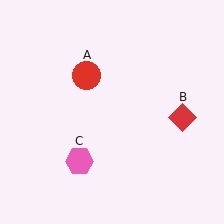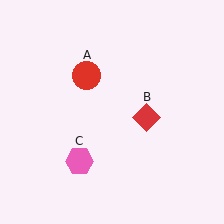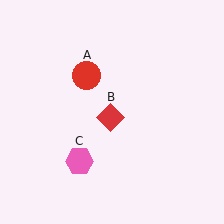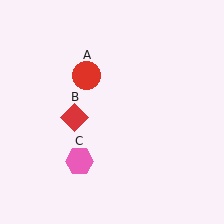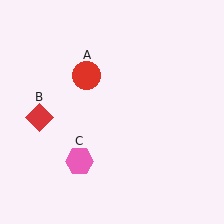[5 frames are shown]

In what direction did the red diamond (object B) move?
The red diamond (object B) moved left.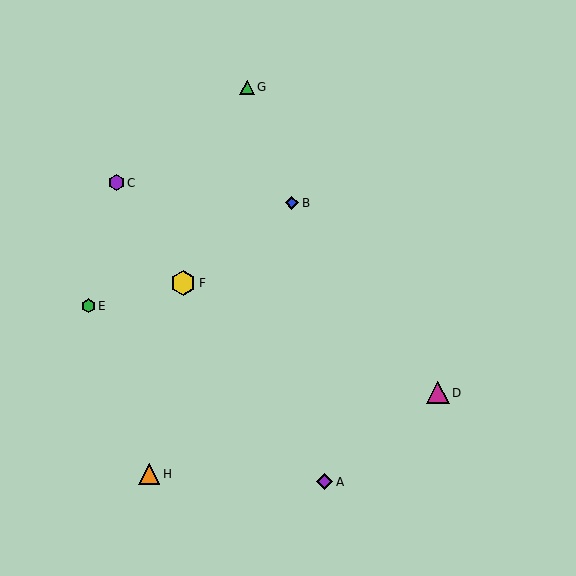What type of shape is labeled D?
Shape D is a magenta triangle.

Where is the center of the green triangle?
The center of the green triangle is at (247, 87).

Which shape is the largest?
The yellow hexagon (labeled F) is the largest.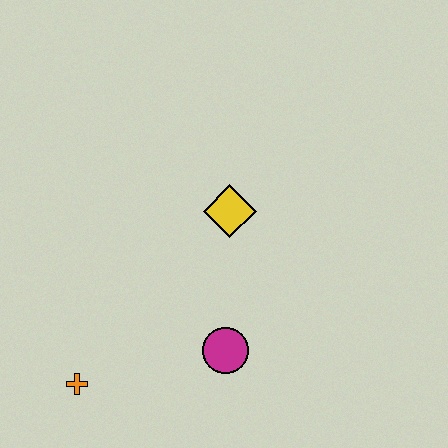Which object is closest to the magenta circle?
The yellow diamond is closest to the magenta circle.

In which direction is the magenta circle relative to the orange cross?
The magenta circle is to the right of the orange cross.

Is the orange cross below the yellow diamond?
Yes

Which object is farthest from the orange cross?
The yellow diamond is farthest from the orange cross.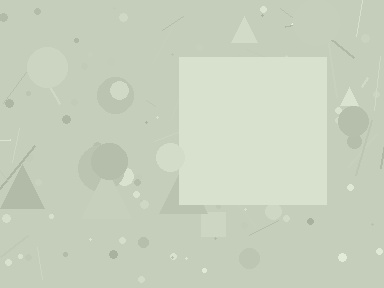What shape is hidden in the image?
A square is hidden in the image.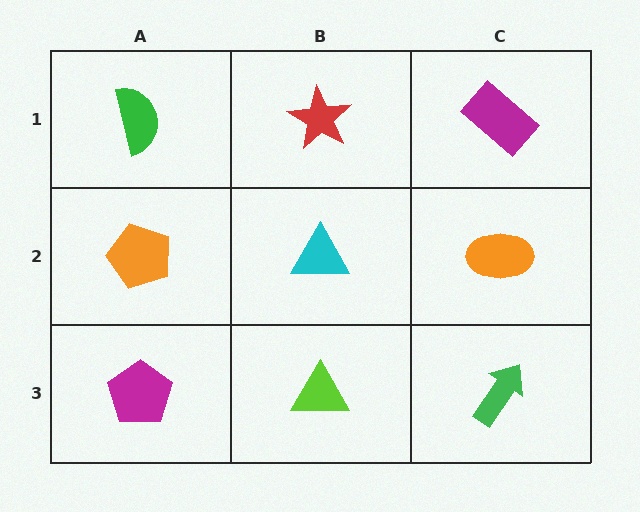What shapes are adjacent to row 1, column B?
A cyan triangle (row 2, column B), a green semicircle (row 1, column A), a magenta rectangle (row 1, column C).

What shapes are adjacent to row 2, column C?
A magenta rectangle (row 1, column C), a green arrow (row 3, column C), a cyan triangle (row 2, column B).